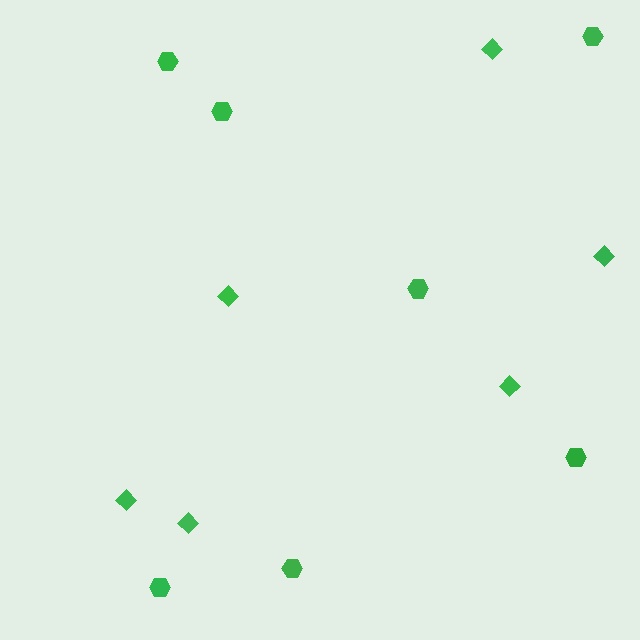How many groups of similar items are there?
There are 2 groups: one group of hexagons (7) and one group of diamonds (6).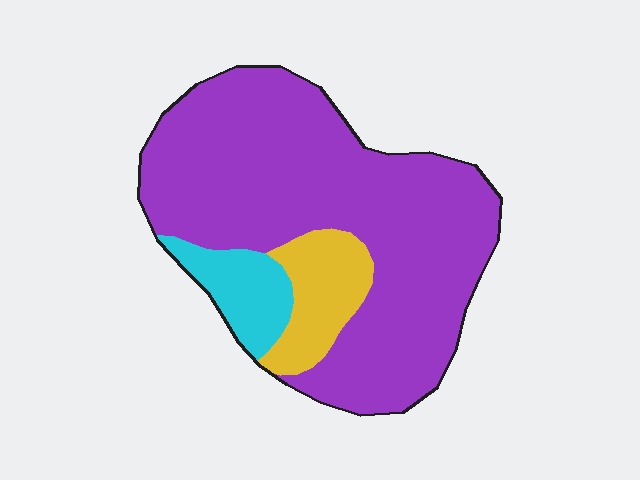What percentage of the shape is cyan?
Cyan covers 10% of the shape.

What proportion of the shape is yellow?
Yellow takes up about one eighth (1/8) of the shape.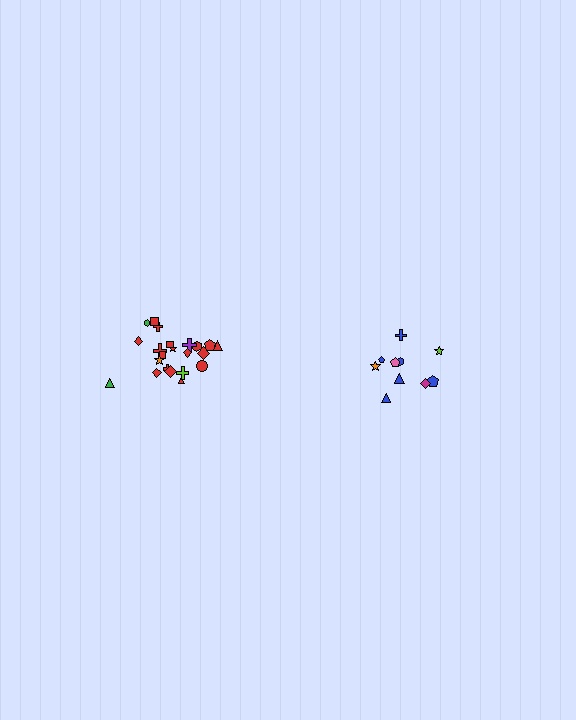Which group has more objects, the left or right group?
The left group.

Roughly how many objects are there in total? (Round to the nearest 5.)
Roughly 30 objects in total.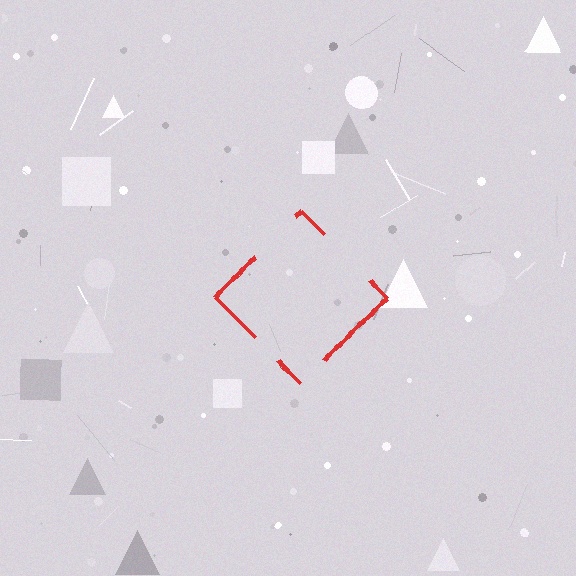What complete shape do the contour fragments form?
The contour fragments form a diamond.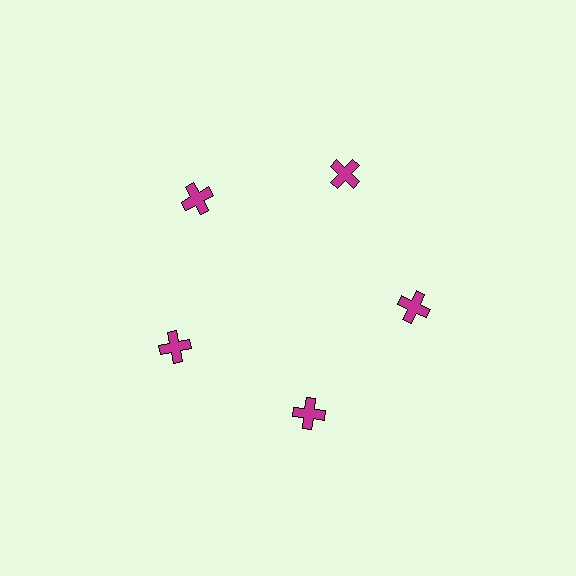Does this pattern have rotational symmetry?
Yes, this pattern has 5-fold rotational symmetry. It looks the same after rotating 72 degrees around the center.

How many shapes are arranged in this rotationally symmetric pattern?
There are 5 shapes, arranged in 5 groups of 1.